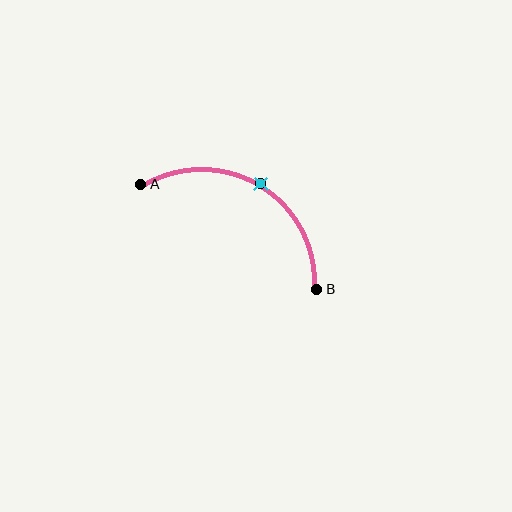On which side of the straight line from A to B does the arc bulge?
The arc bulges above the straight line connecting A and B.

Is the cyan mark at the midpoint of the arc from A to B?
Yes. The cyan mark lies on the arc at equal arc-length from both A and B — it is the arc midpoint.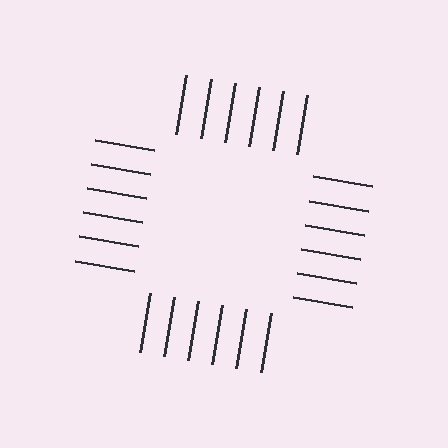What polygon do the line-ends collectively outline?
An illusory square — the line segments terminate on its edges but no continuous stroke is drawn.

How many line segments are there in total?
24 — 6 along each of the 4 edges.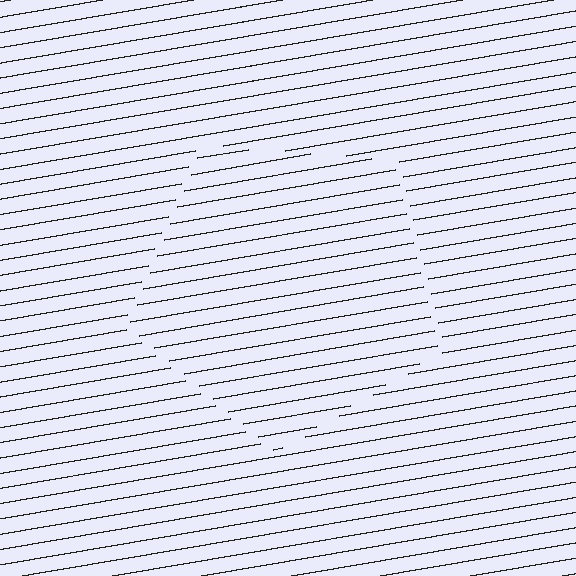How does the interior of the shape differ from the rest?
The interior of the shape contains the same grating, shifted by half a period — the contour is defined by the phase discontinuity where line-ends from the inner and outer gratings abut.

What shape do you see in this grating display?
An illusory pentagon. The interior of the shape contains the same grating, shifted by half a period — the contour is defined by the phase discontinuity where line-ends from the inner and outer gratings abut.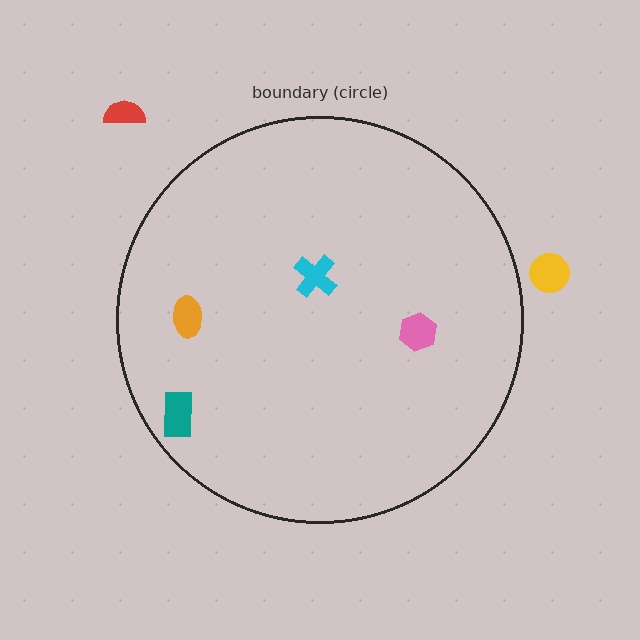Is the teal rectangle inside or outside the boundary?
Inside.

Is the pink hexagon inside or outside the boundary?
Inside.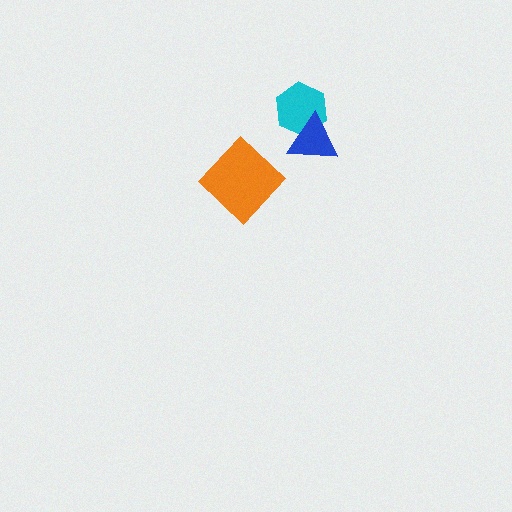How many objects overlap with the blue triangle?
1 object overlaps with the blue triangle.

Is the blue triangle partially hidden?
No, no other shape covers it.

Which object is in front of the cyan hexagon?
The blue triangle is in front of the cyan hexagon.